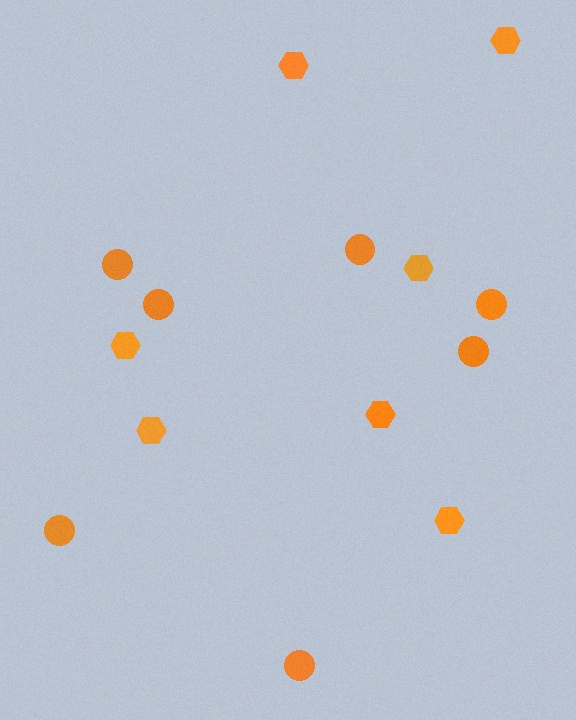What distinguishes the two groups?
There are 2 groups: one group of hexagons (7) and one group of circles (7).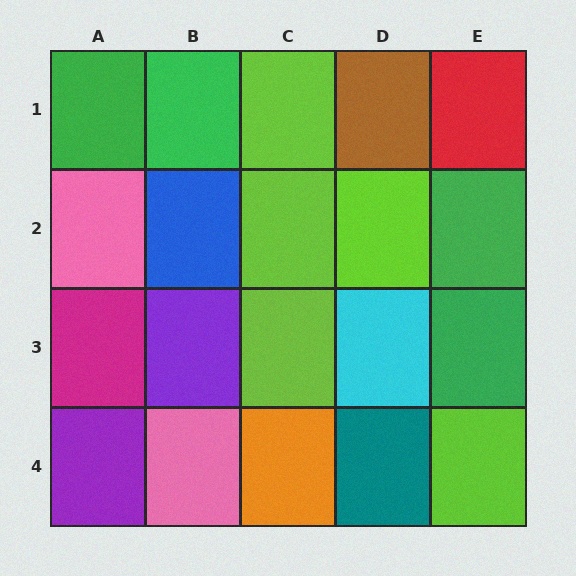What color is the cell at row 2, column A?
Pink.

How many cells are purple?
2 cells are purple.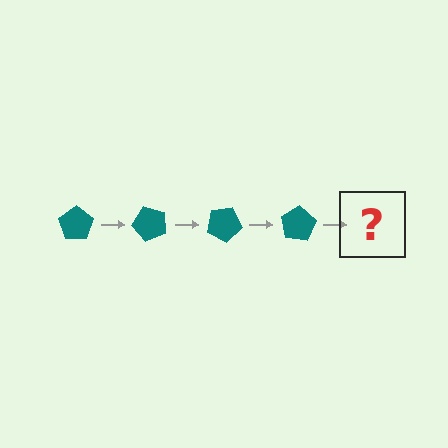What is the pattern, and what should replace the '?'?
The pattern is that the pentagon rotates 50 degrees each step. The '?' should be a teal pentagon rotated 200 degrees.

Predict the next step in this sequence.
The next step is a teal pentagon rotated 200 degrees.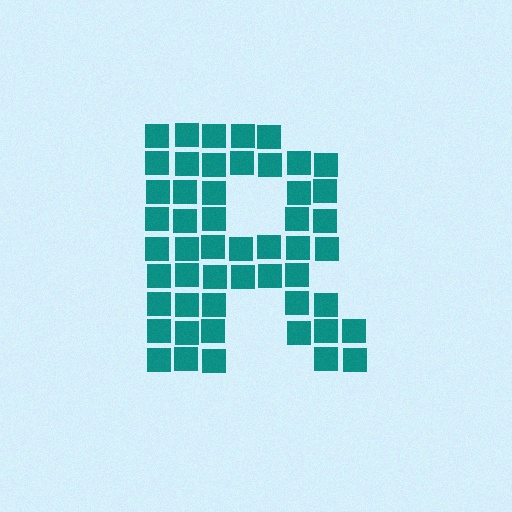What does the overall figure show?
The overall figure shows the letter R.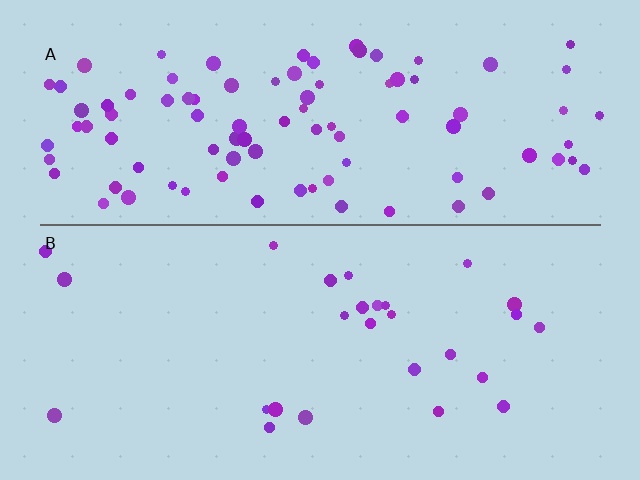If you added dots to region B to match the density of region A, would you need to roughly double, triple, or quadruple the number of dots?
Approximately quadruple.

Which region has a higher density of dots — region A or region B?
A (the top).